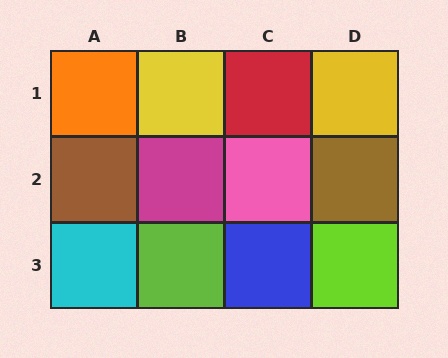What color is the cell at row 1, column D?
Yellow.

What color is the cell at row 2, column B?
Magenta.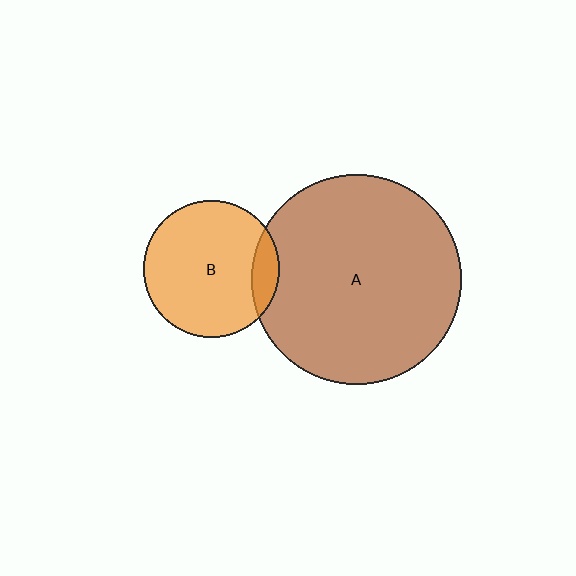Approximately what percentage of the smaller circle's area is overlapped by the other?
Approximately 10%.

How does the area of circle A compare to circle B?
Approximately 2.4 times.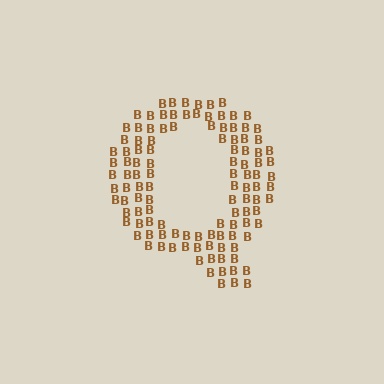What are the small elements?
The small elements are letter B's.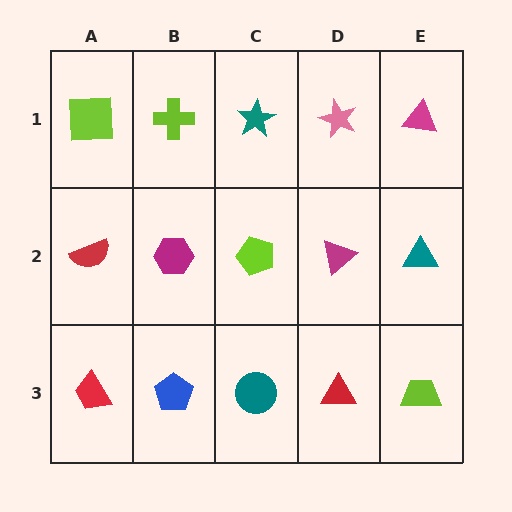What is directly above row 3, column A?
A red semicircle.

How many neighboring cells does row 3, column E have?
2.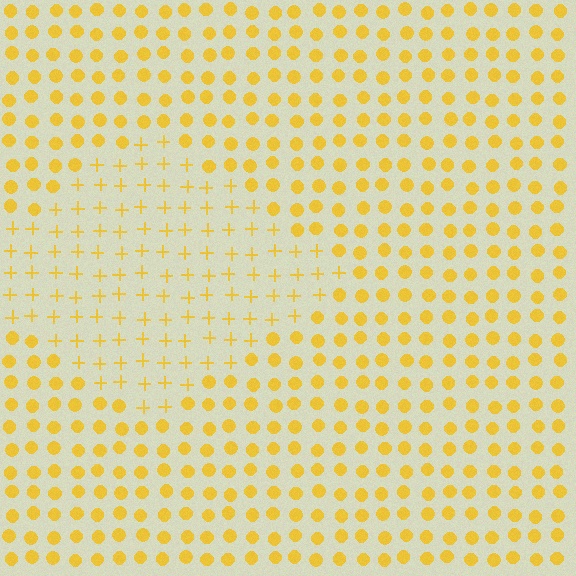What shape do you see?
I see a diamond.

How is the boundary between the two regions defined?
The boundary is defined by a change in element shape: plus signs inside vs. circles outside. All elements share the same color and spacing.